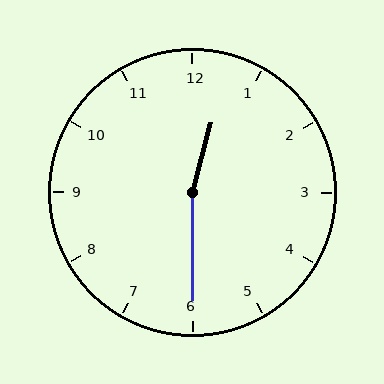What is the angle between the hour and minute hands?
Approximately 165 degrees.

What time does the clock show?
12:30.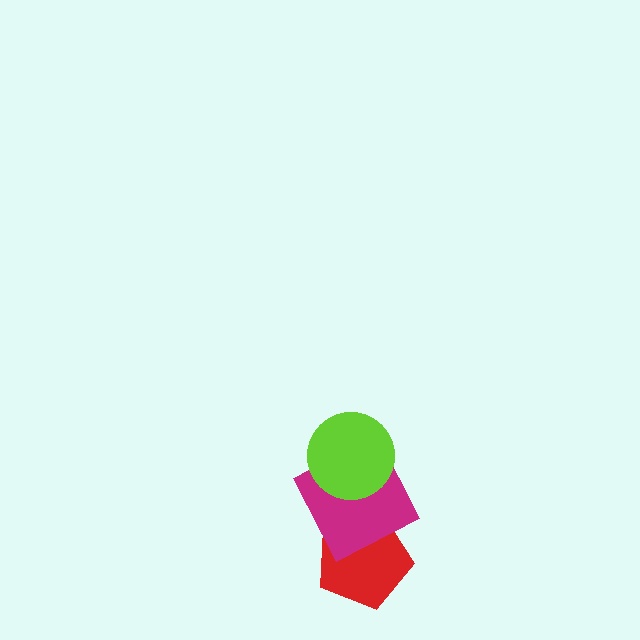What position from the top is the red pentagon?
The red pentagon is 3rd from the top.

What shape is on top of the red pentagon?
The magenta square is on top of the red pentagon.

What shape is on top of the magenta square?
The lime circle is on top of the magenta square.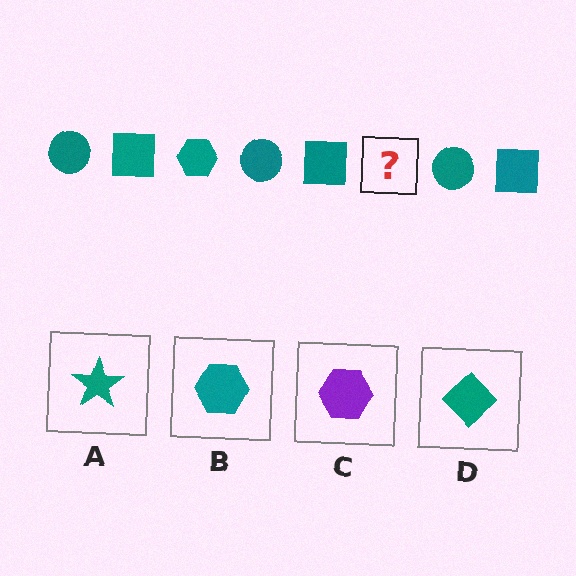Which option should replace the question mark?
Option B.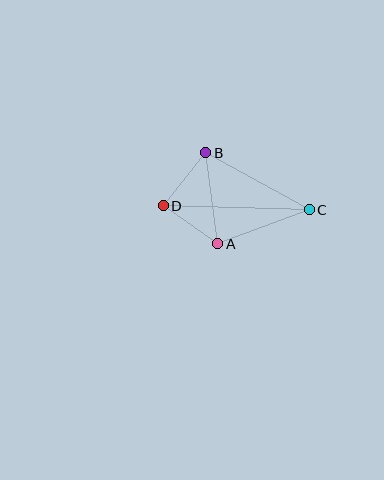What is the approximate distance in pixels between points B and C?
The distance between B and C is approximately 118 pixels.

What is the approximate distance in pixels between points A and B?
The distance between A and B is approximately 92 pixels.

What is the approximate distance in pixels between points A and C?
The distance between A and C is approximately 98 pixels.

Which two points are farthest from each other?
Points C and D are farthest from each other.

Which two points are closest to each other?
Points A and D are closest to each other.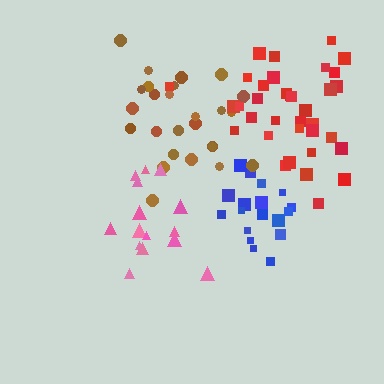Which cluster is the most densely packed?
Blue.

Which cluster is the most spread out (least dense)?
Pink.